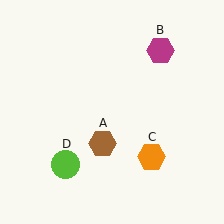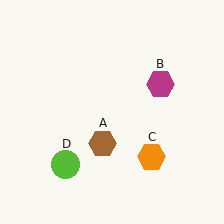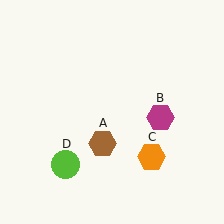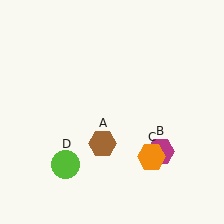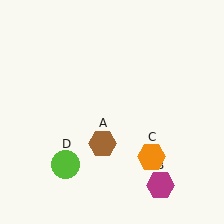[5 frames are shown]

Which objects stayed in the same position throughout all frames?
Brown hexagon (object A) and orange hexagon (object C) and lime circle (object D) remained stationary.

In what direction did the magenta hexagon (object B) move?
The magenta hexagon (object B) moved down.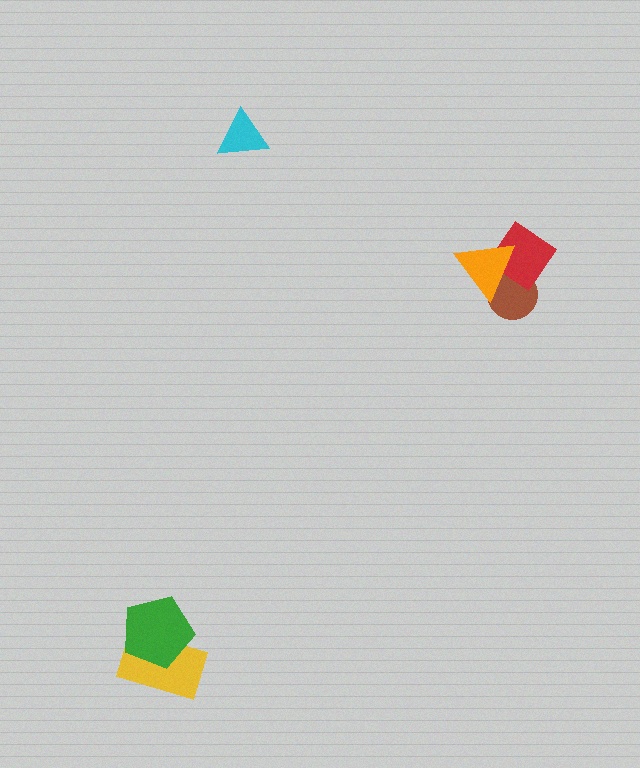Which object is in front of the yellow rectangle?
The green pentagon is in front of the yellow rectangle.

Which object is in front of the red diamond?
The orange triangle is in front of the red diamond.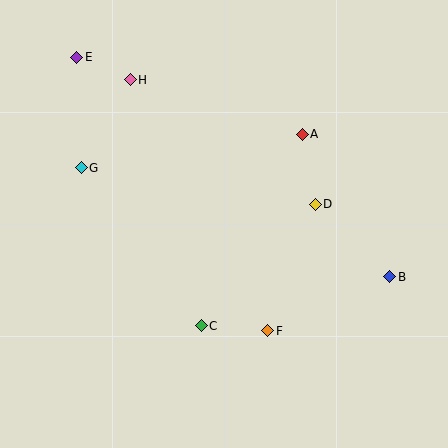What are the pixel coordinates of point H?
Point H is at (130, 80).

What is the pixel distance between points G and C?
The distance between G and C is 198 pixels.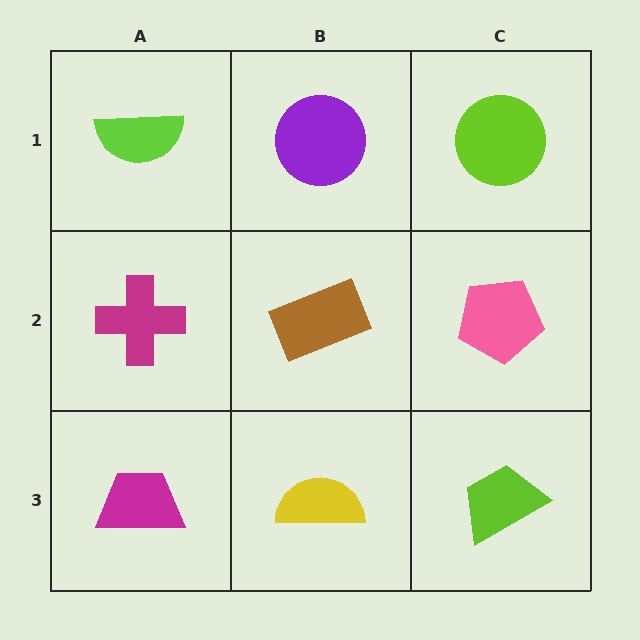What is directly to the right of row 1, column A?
A purple circle.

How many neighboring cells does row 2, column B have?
4.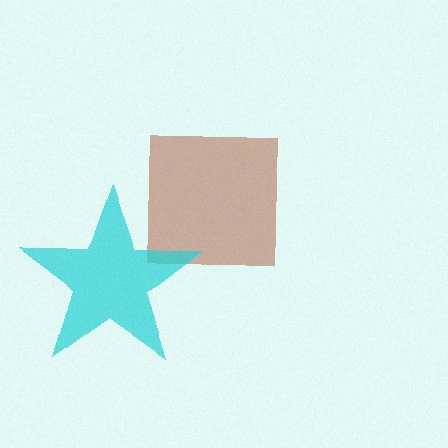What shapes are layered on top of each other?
The layered shapes are: a brown square, a cyan star.